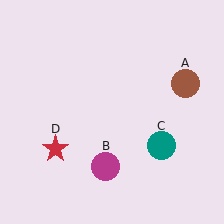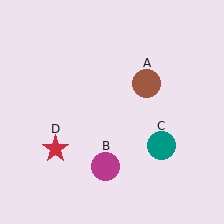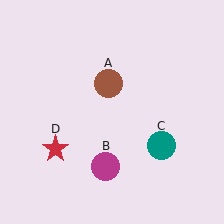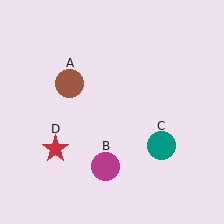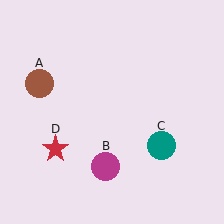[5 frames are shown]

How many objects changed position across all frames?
1 object changed position: brown circle (object A).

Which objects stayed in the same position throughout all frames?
Magenta circle (object B) and teal circle (object C) and red star (object D) remained stationary.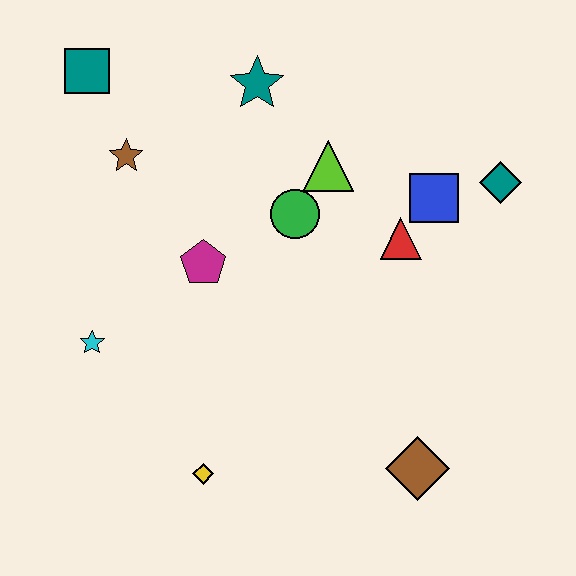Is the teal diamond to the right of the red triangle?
Yes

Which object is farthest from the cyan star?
The teal diamond is farthest from the cyan star.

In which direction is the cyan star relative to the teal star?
The cyan star is below the teal star.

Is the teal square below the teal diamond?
No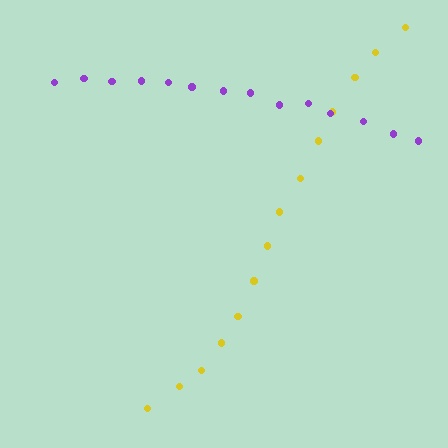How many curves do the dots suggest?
There are 2 distinct paths.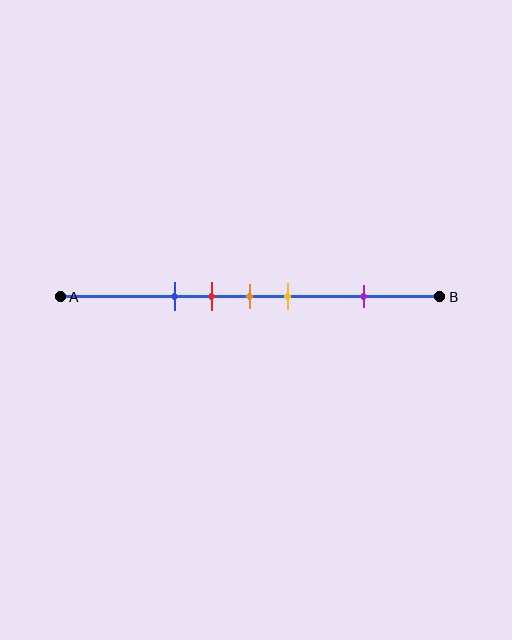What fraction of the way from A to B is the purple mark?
The purple mark is approximately 80% (0.8) of the way from A to B.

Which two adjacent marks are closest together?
The red and orange marks are the closest adjacent pair.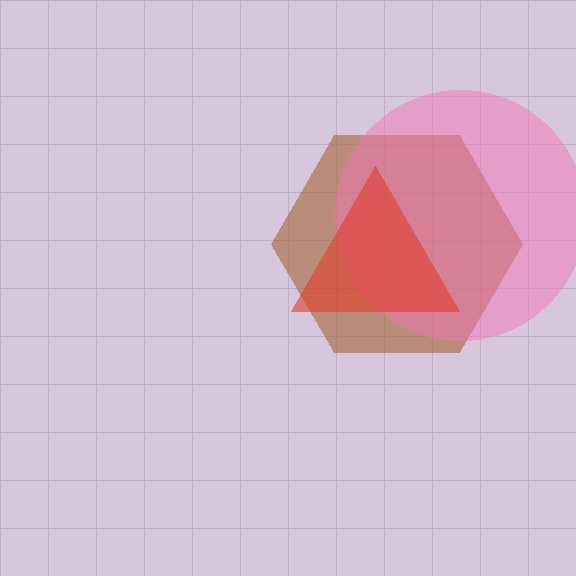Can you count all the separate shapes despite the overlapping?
Yes, there are 3 separate shapes.